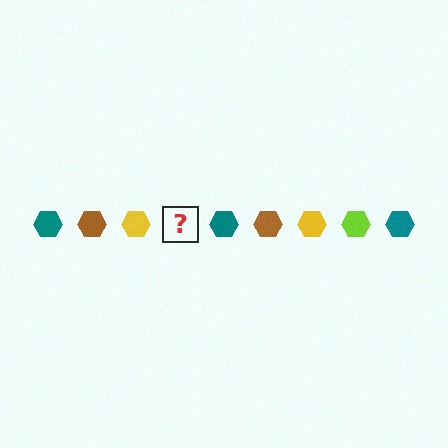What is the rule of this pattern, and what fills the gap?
The rule is that the pattern cycles through teal, brown, yellow, lime hexagons. The gap should be filled with a lime hexagon.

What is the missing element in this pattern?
The missing element is a lime hexagon.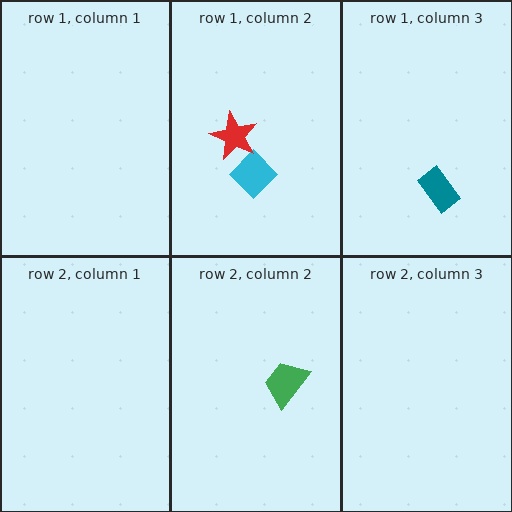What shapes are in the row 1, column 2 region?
The cyan diamond, the red star.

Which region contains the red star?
The row 1, column 2 region.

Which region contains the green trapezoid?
The row 2, column 2 region.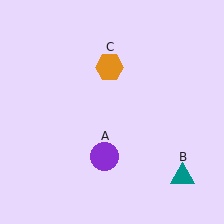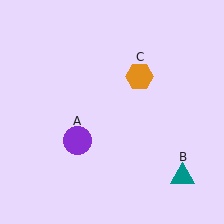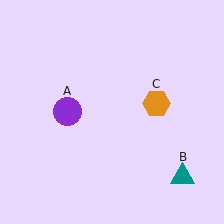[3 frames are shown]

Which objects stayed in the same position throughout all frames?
Teal triangle (object B) remained stationary.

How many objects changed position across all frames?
2 objects changed position: purple circle (object A), orange hexagon (object C).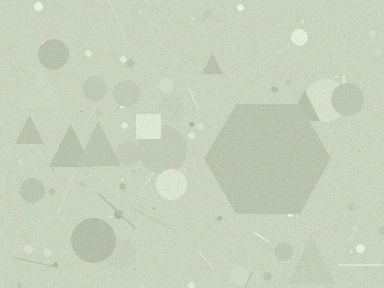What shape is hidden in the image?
A hexagon is hidden in the image.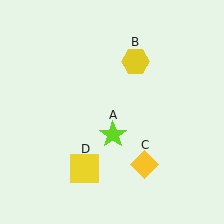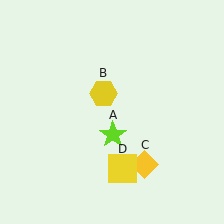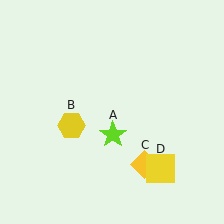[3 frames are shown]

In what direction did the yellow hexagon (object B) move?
The yellow hexagon (object B) moved down and to the left.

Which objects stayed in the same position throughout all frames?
Lime star (object A) and yellow diamond (object C) remained stationary.